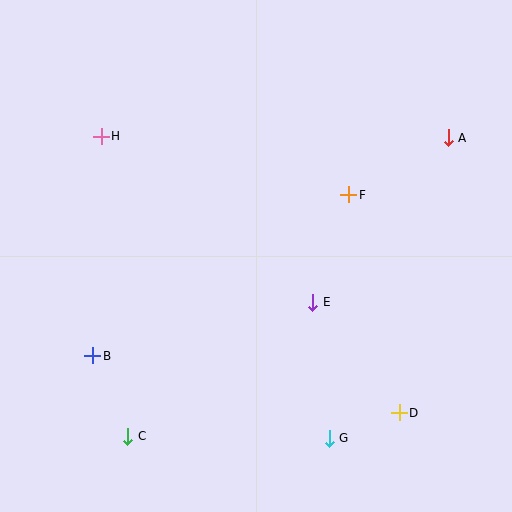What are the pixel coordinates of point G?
Point G is at (329, 438).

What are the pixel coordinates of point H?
Point H is at (101, 136).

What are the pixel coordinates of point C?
Point C is at (128, 436).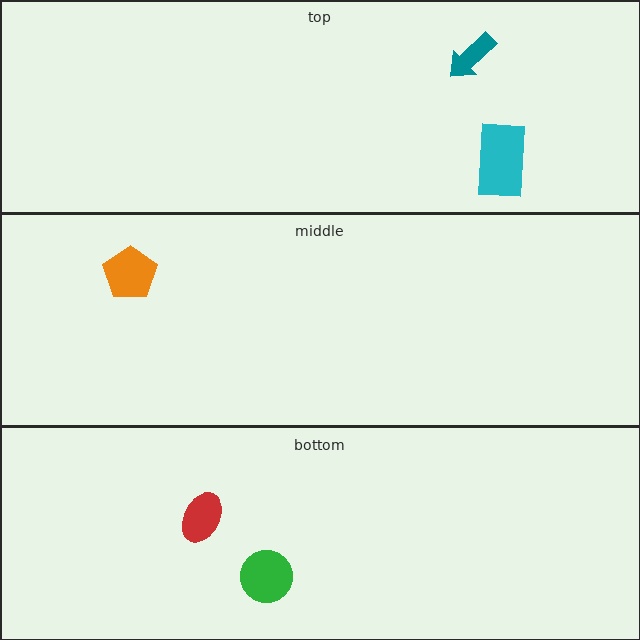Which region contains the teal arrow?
The top region.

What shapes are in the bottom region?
The red ellipse, the green circle.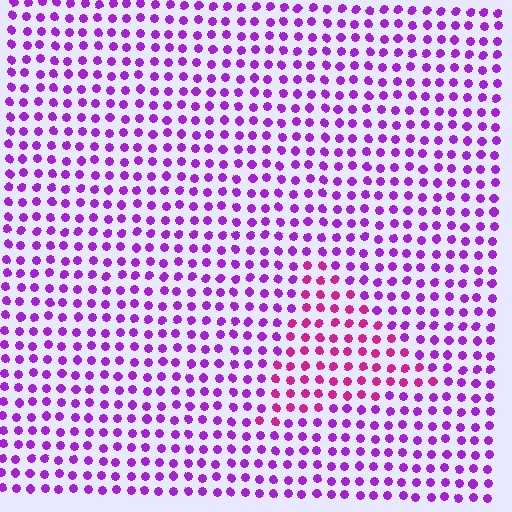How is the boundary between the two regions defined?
The boundary is defined purely by a slight shift in hue (about 36 degrees). Spacing, size, and orientation are identical on both sides.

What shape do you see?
I see a triangle.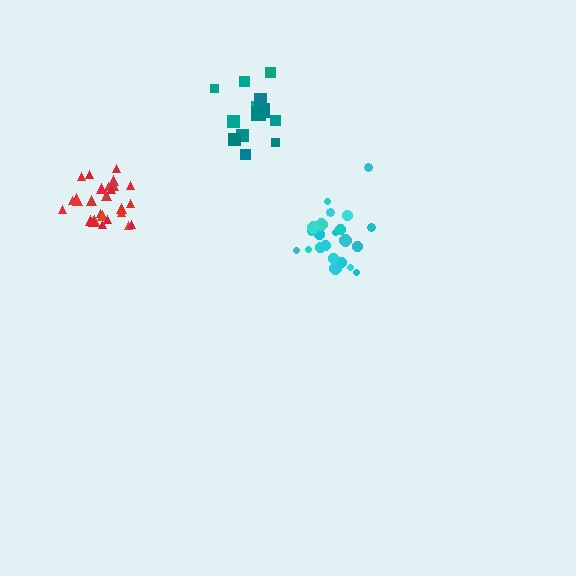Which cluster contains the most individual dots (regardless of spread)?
Red (28).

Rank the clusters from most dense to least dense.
red, cyan, teal.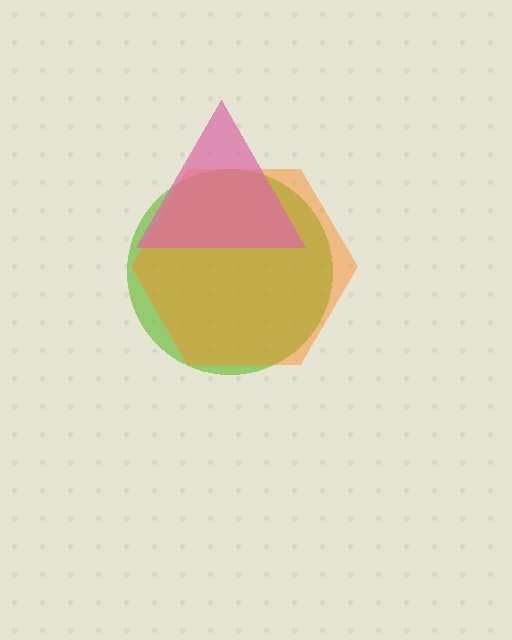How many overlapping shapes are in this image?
There are 3 overlapping shapes in the image.